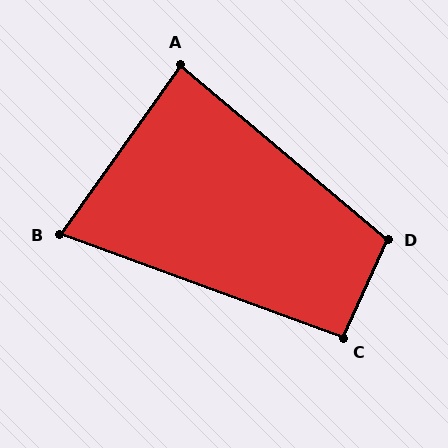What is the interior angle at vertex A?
Approximately 85 degrees (approximately right).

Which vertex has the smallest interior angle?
B, at approximately 74 degrees.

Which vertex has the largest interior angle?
D, at approximately 106 degrees.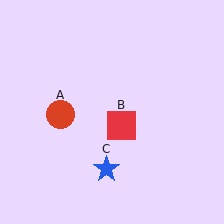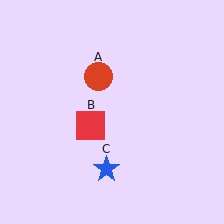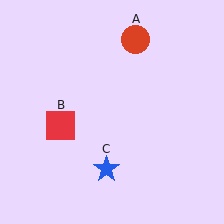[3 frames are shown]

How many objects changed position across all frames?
2 objects changed position: red circle (object A), red square (object B).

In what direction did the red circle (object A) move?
The red circle (object A) moved up and to the right.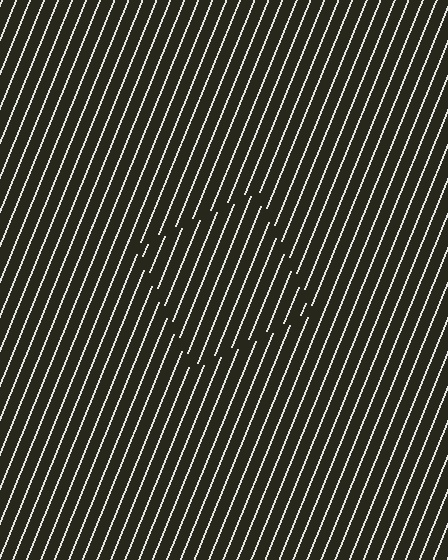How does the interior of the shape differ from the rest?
The interior of the shape contains the same grating, shifted by half a period — the contour is defined by the phase discontinuity where line-ends from the inner and outer gratings abut.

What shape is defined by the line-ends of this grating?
An illusory square. The interior of the shape contains the same grating, shifted by half a period — the contour is defined by the phase discontinuity where line-ends from the inner and outer gratings abut.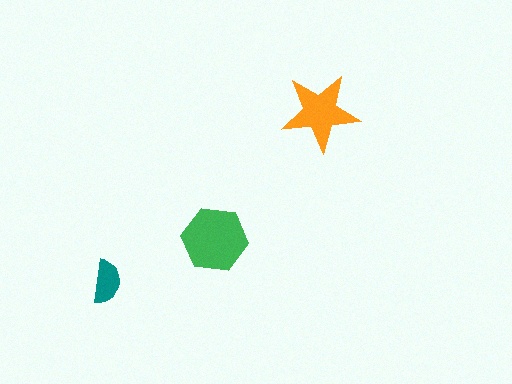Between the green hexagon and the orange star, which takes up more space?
The green hexagon.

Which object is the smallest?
The teal semicircle.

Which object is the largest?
The green hexagon.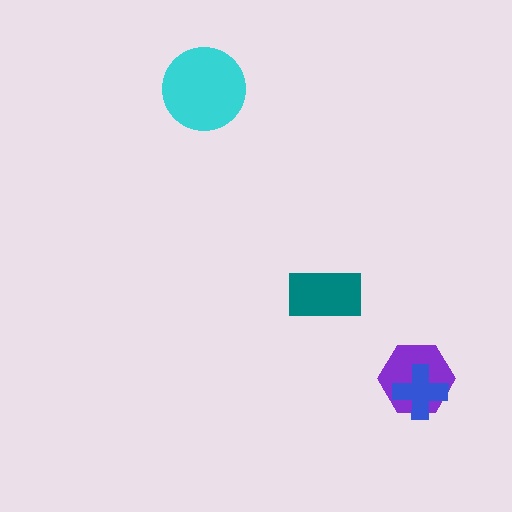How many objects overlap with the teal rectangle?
0 objects overlap with the teal rectangle.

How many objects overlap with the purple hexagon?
1 object overlaps with the purple hexagon.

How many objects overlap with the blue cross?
1 object overlaps with the blue cross.